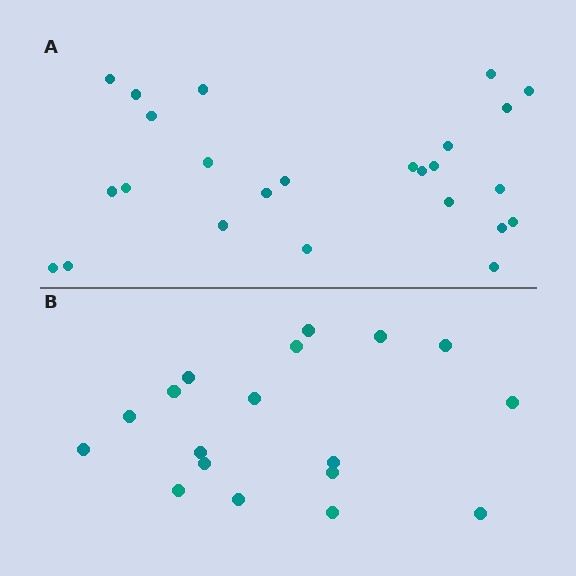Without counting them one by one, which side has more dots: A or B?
Region A (the top region) has more dots.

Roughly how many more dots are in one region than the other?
Region A has roughly 8 or so more dots than region B.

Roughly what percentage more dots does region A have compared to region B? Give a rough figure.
About 40% more.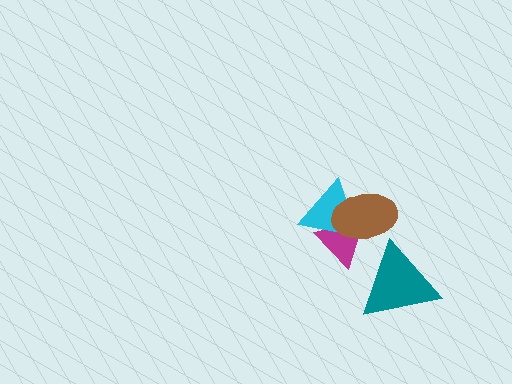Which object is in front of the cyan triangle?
The brown ellipse is in front of the cyan triangle.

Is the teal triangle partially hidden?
No, no other shape covers it.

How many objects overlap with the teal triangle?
0 objects overlap with the teal triangle.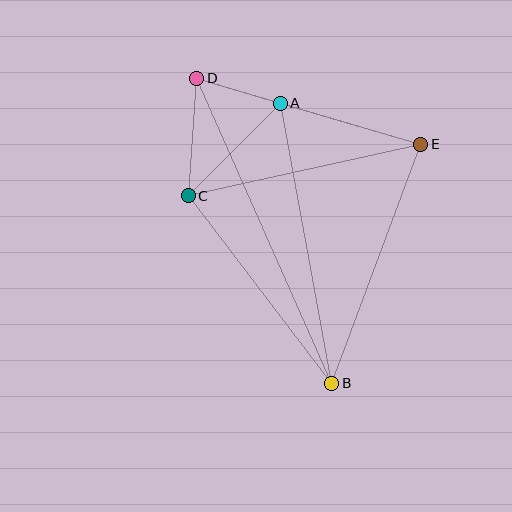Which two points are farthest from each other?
Points B and D are farthest from each other.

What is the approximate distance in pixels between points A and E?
The distance between A and E is approximately 146 pixels.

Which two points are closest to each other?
Points A and D are closest to each other.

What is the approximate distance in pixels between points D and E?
The distance between D and E is approximately 234 pixels.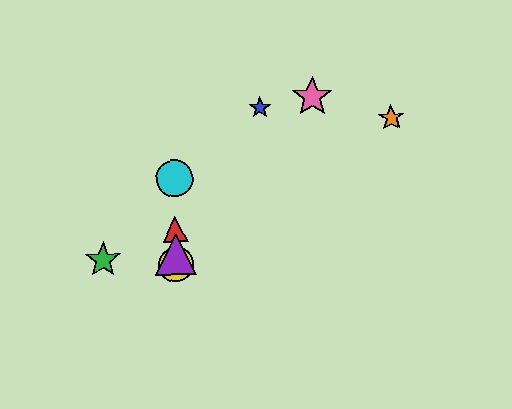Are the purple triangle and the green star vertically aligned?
No, the purple triangle is at x≈176 and the green star is at x≈103.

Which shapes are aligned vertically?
The red triangle, the yellow circle, the purple triangle, the cyan circle are aligned vertically.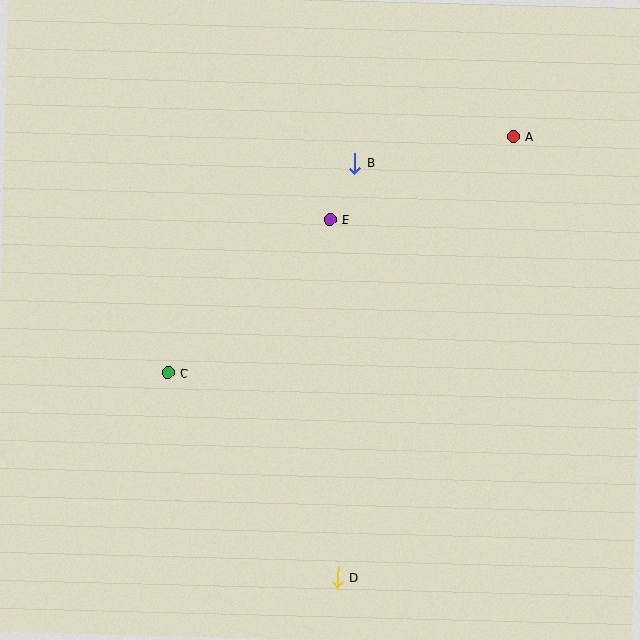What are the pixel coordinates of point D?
Point D is at (338, 577).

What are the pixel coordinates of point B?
Point B is at (355, 163).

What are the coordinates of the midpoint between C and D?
The midpoint between C and D is at (253, 475).